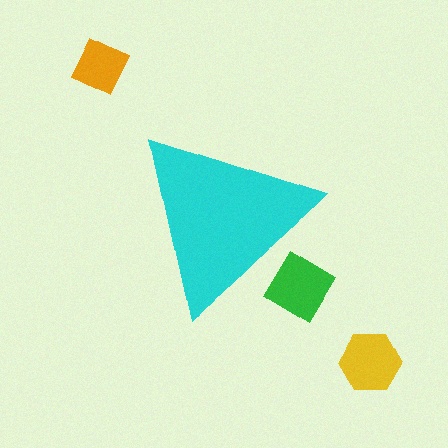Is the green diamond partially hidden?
Yes, the green diamond is partially hidden behind the cyan triangle.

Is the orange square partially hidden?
No, the orange square is fully visible.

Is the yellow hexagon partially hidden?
No, the yellow hexagon is fully visible.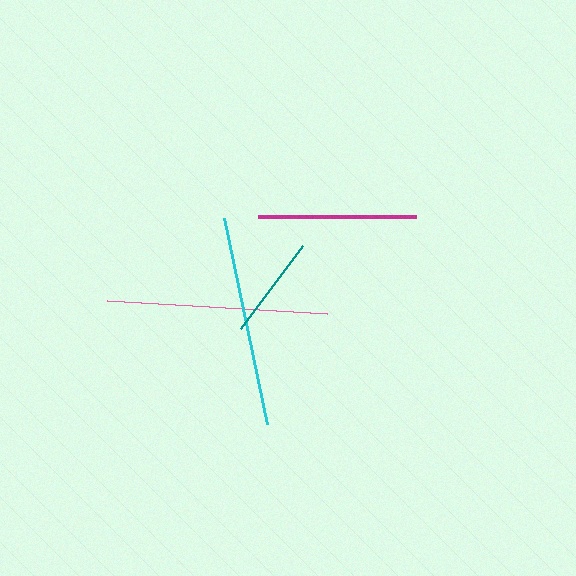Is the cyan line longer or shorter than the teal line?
The cyan line is longer than the teal line.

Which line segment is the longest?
The pink line is the longest at approximately 220 pixels.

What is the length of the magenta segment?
The magenta segment is approximately 159 pixels long.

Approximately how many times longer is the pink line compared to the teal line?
The pink line is approximately 2.1 times the length of the teal line.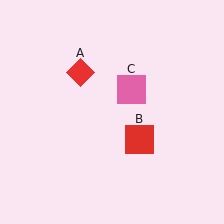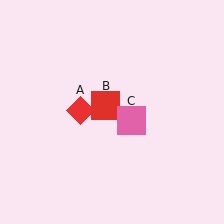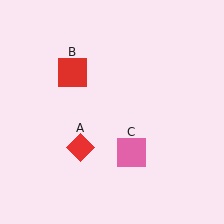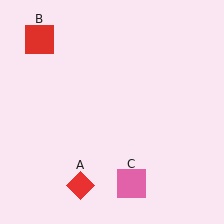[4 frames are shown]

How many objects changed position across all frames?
3 objects changed position: red diamond (object A), red square (object B), pink square (object C).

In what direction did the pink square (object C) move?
The pink square (object C) moved down.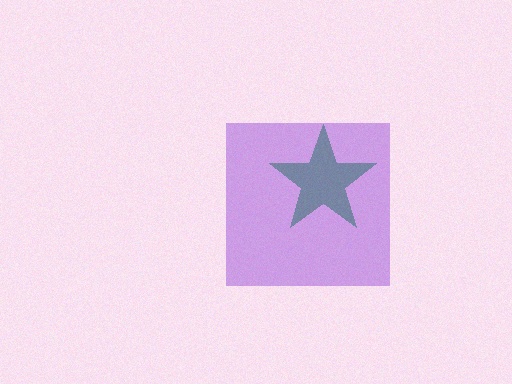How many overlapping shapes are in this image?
There are 2 overlapping shapes in the image.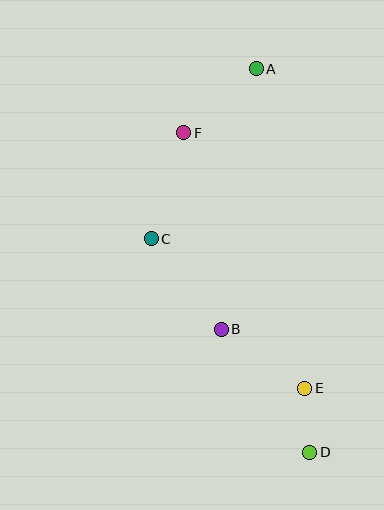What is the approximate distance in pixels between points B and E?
The distance between B and E is approximately 102 pixels.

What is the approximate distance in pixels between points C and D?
The distance between C and D is approximately 266 pixels.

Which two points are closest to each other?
Points D and E are closest to each other.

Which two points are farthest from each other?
Points A and D are farthest from each other.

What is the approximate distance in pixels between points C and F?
The distance between C and F is approximately 111 pixels.